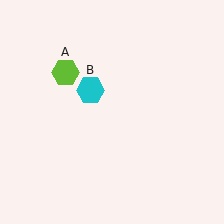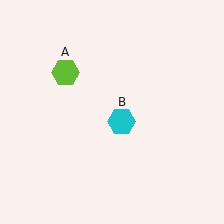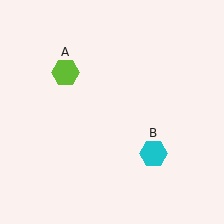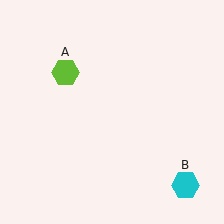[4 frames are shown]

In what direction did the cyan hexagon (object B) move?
The cyan hexagon (object B) moved down and to the right.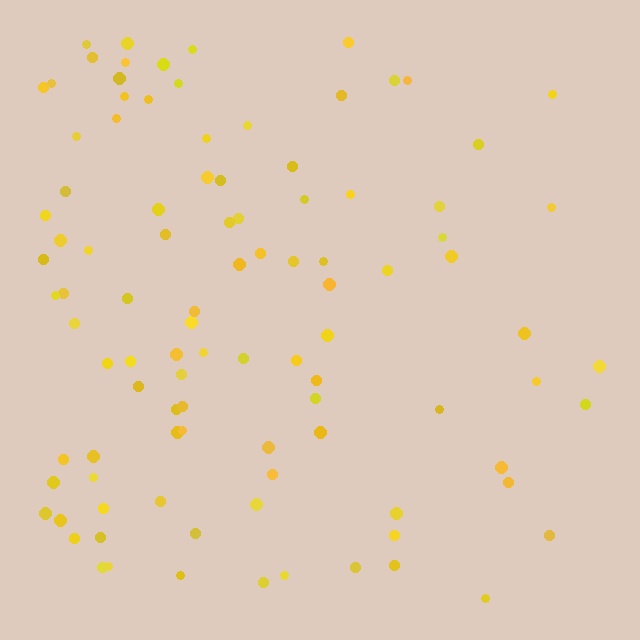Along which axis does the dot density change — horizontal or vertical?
Horizontal.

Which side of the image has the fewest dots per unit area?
The right.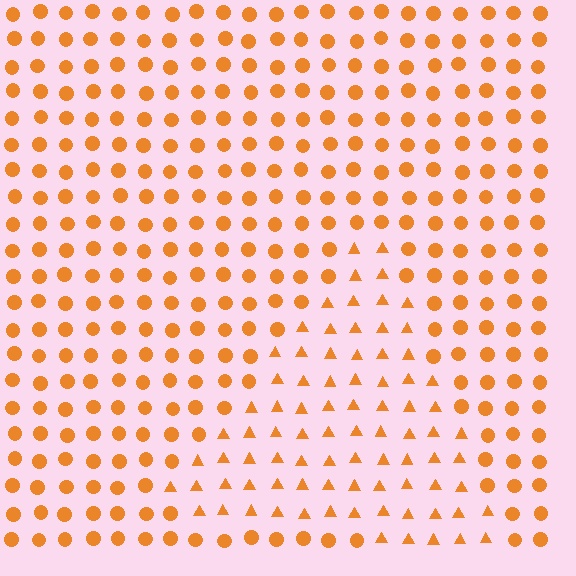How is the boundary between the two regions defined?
The boundary is defined by a change in element shape: triangles inside vs. circles outside. All elements share the same color and spacing.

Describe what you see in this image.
The image is filled with small orange elements arranged in a uniform grid. A triangle-shaped region contains triangles, while the surrounding area contains circles. The boundary is defined purely by the change in element shape.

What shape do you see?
I see a triangle.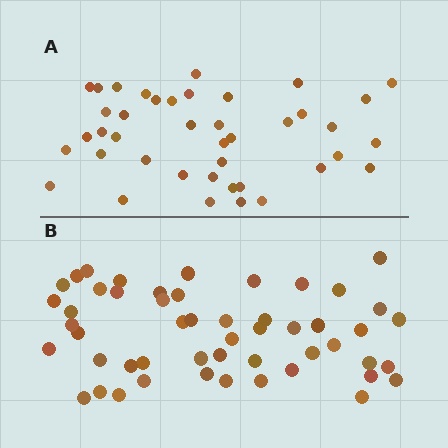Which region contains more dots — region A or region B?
Region B (the bottom region) has more dots.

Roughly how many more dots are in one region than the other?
Region B has roughly 10 or so more dots than region A.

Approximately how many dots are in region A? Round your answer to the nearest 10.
About 40 dots. (The exact count is 41, which rounds to 40.)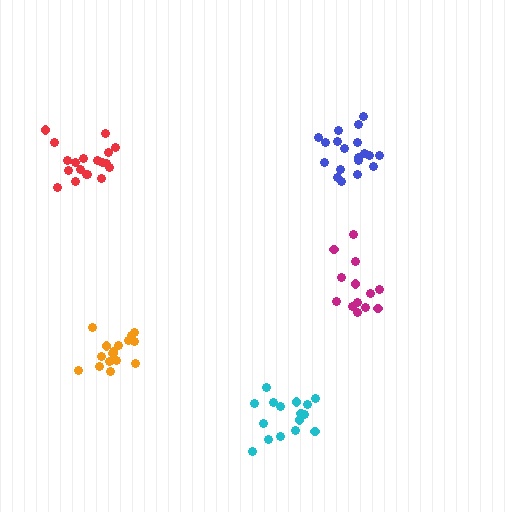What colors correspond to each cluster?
The clusters are colored: cyan, blue, magenta, red, orange.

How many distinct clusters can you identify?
There are 5 distinct clusters.